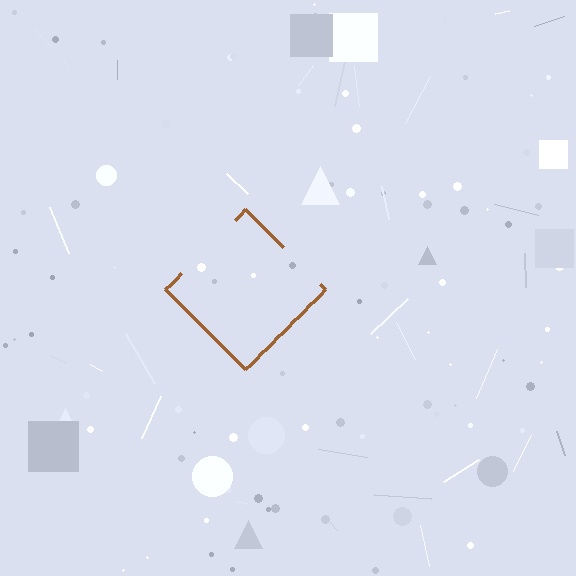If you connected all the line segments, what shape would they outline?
They would outline a diamond.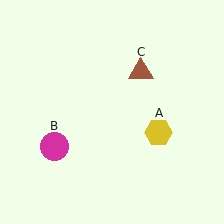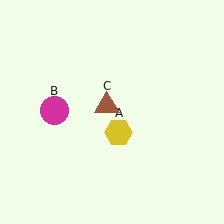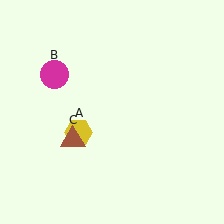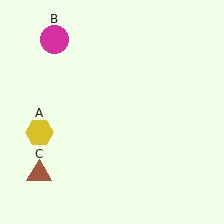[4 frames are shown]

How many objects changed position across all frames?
3 objects changed position: yellow hexagon (object A), magenta circle (object B), brown triangle (object C).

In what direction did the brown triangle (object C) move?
The brown triangle (object C) moved down and to the left.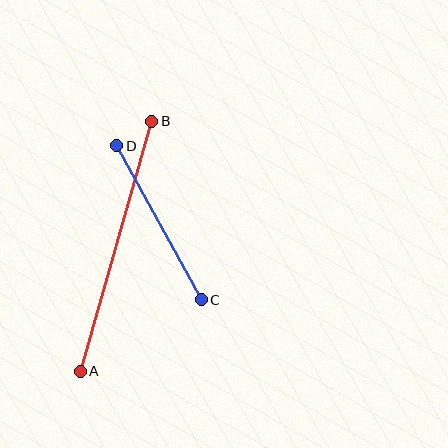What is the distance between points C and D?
The distance is approximately 176 pixels.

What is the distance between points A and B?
The distance is approximately 260 pixels.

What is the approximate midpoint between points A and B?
The midpoint is at approximately (116, 246) pixels.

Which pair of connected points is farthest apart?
Points A and B are farthest apart.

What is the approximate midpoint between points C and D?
The midpoint is at approximately (159, 223) pixels.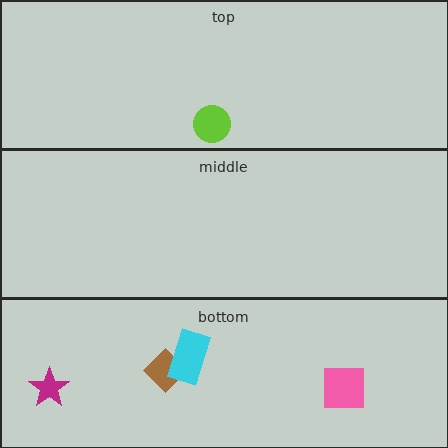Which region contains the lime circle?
The top region.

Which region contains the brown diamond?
The bottom region.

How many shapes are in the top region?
1.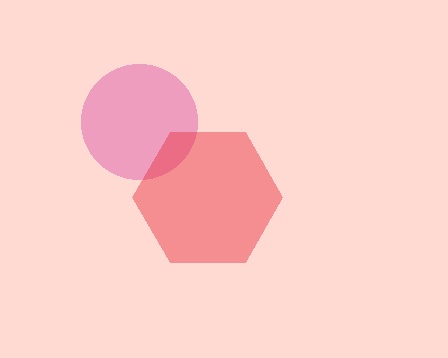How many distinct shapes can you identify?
There are 2 distinct shapes: a pink circle, a red hexagon.